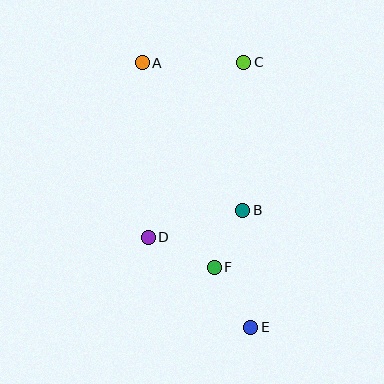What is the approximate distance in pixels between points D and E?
The distance between D and E is approximately 137 pixels.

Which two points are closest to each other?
Points B and F are closest to each other.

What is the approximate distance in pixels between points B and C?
The distance between B and C is approximately 148 pixels.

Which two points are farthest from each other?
Points A and E are farthest from each other.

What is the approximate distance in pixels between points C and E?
The distance between C and E is approximately 265 pixels.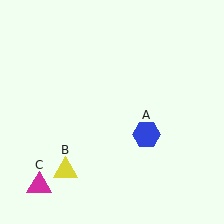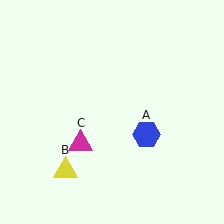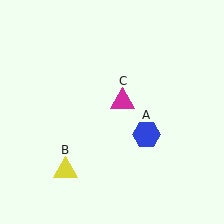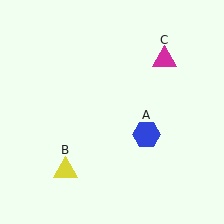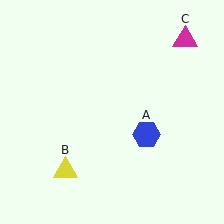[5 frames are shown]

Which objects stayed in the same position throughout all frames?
Blue hexagon (object A) and yellow triangle (object B) remained stationary.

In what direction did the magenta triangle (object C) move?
The magenta triangle (object C) moved up and to the right.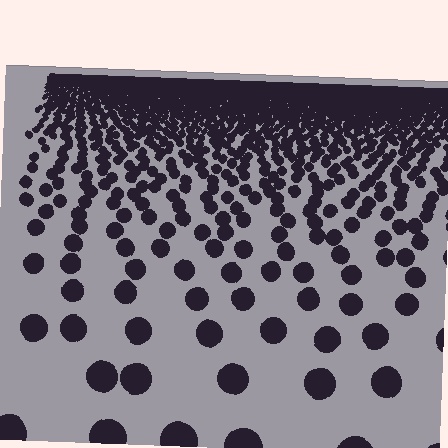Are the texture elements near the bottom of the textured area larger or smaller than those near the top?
Larger. Near the bottom, elements are closer to the viewer and appear at a bigger on-screen size.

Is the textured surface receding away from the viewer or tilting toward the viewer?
The surface is receding away from the viewer. Texture elements get smaller and denser toward the top.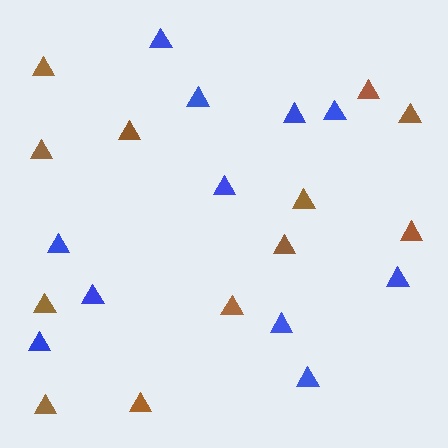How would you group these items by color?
There are 2 groups: one group of blue triangles (11) and one group of brown triangles (12).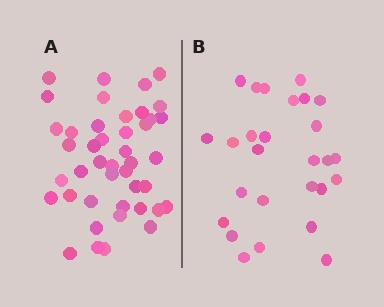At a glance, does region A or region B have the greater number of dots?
Region A (the left region) has more dots.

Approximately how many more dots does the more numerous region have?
Region A has approximately 15 more dots than region B.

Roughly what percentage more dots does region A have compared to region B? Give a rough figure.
About 60% more.